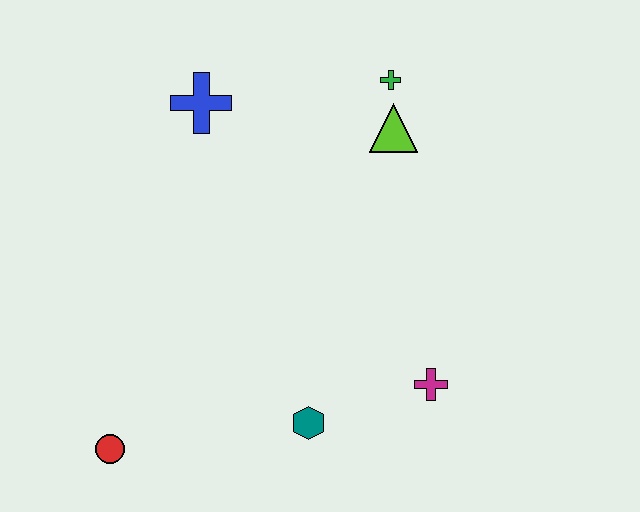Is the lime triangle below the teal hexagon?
No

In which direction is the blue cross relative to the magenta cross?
The blue cross is above the magenta cross.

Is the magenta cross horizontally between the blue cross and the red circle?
No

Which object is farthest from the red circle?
The green cross is farthest from the red circle.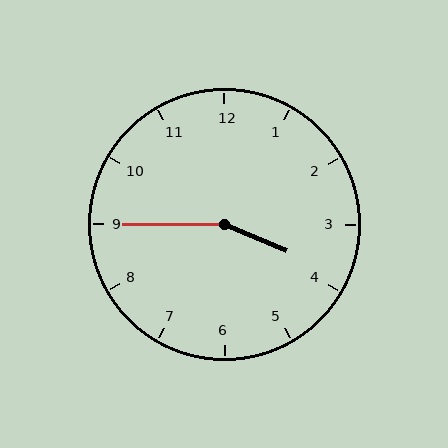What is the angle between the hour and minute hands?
Approximately 158 degrees.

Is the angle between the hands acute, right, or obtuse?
It is obtuse.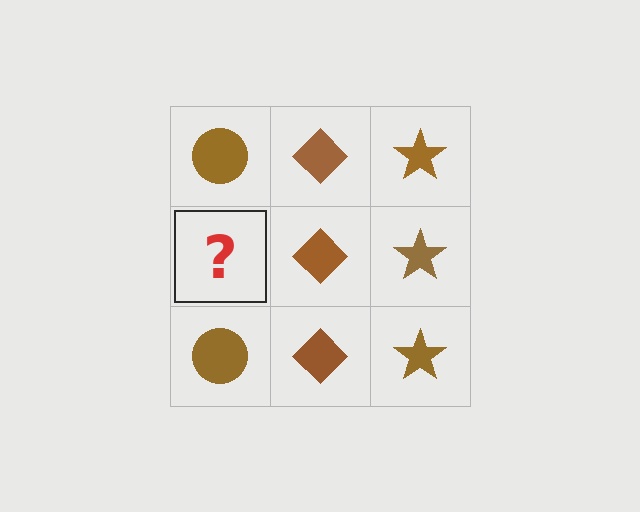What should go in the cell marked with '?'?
The missing cell should contain a brown circle.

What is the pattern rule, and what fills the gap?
The rule is that each column has a consistent shape. The gap should be filled with a brown circle.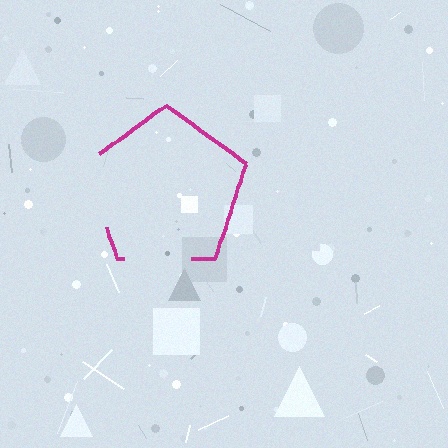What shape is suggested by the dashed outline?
The dashed outline suggests a pentagon.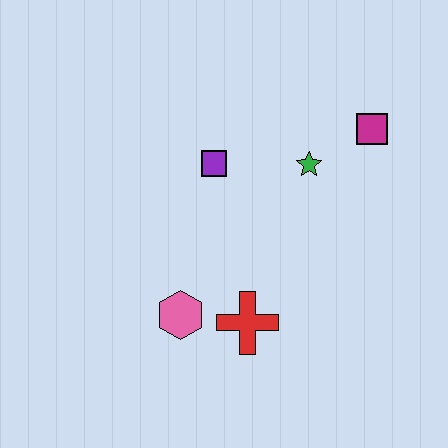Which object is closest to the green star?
The magenta square is closest to the green star.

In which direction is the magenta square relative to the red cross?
The magenta square is above the red cross.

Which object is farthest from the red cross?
The magenta square is farthest from the red cross.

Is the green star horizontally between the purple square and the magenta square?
Yes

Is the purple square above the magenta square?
No